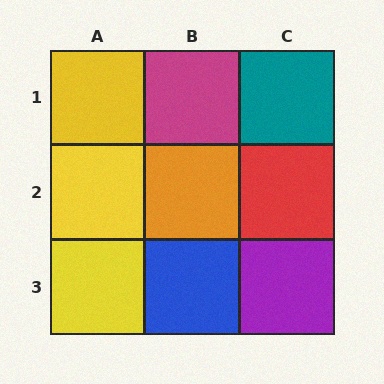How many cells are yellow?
3 cells are yellow.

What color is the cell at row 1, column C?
Teal.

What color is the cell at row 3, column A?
Yellow.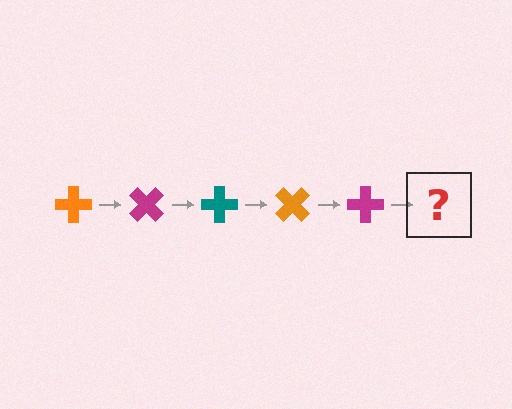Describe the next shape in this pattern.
It should be a teal cross, rotated 225 degrees from the start.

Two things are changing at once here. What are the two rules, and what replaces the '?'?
The two rules are that it rotates 45 degrees each step and the color cycles through orange, magenta, and teal. The '?' should be a teal cross, rotated 225 degrees from the start.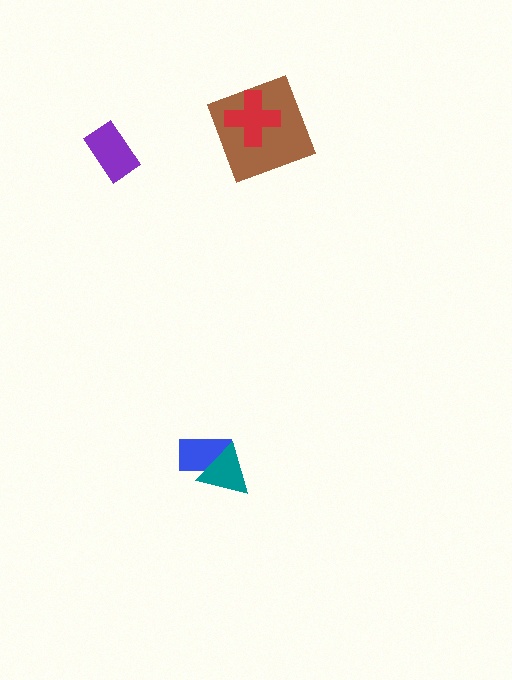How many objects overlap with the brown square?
1 object overlaps with the brown square.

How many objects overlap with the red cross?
1 object overlaps with the red cross.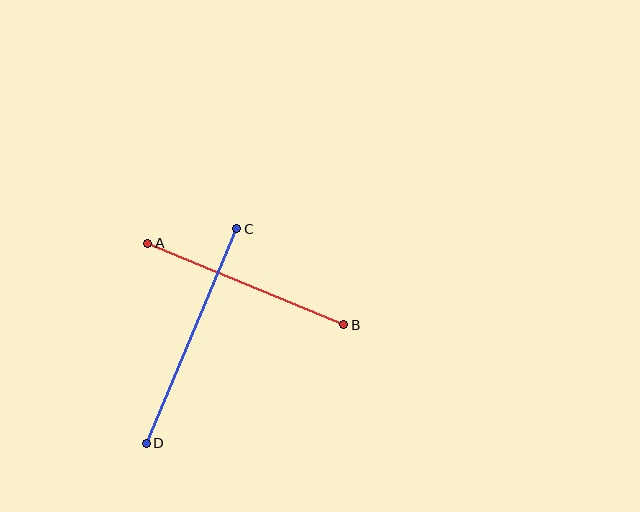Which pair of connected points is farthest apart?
Points C and D are farthest apart.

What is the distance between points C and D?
The distance is approximately 233 pixels.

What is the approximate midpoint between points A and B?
The midpoint is at approximately (246, 284) pixels.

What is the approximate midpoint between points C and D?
The midpoint is at approximately (191, 336) pixels.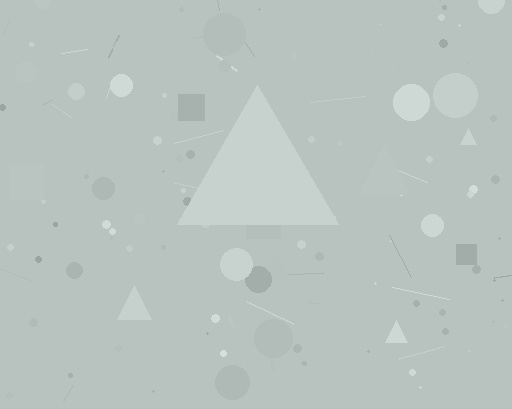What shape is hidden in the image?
A triangle is hidden in the image.